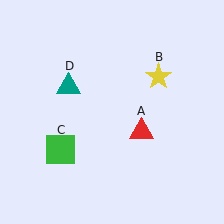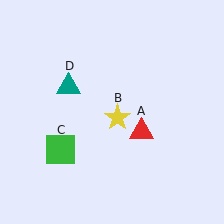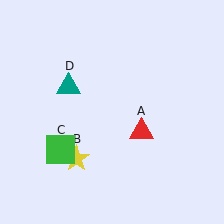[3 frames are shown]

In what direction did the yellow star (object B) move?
The yellow star (object B) moved down and to the left.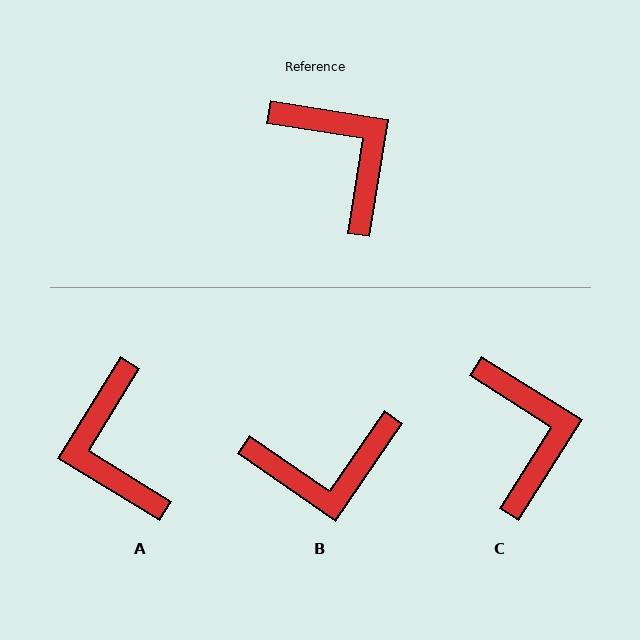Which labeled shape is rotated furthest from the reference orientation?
A, about 157 degrees away.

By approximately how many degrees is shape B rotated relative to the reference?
Approximately 116 degrees clockwise.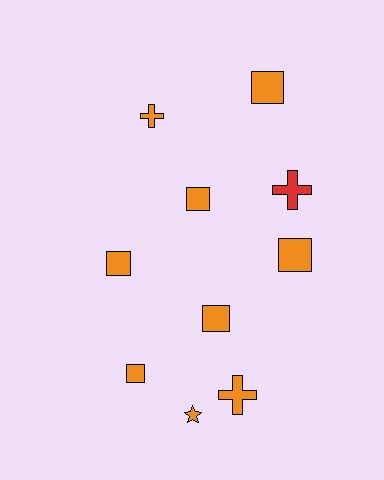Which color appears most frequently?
Orange, with 9 objects.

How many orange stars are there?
There is 1 orange star.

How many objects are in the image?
There are 10 objects.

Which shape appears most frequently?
Square, with 6 objects.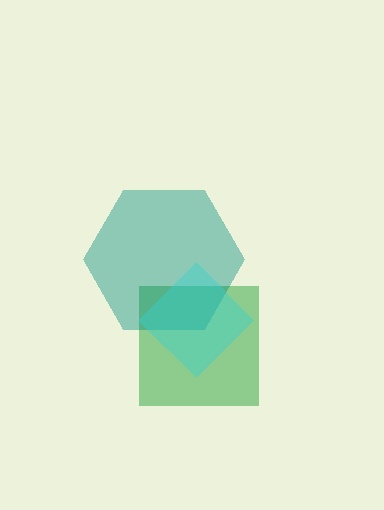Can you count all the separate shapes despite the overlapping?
Yes, there are 3 separate shapes.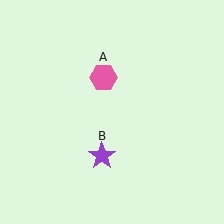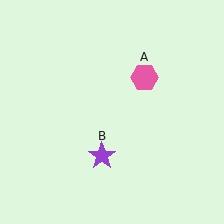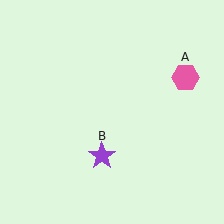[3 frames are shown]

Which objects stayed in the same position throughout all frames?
Purple star (object B) remained stationary.